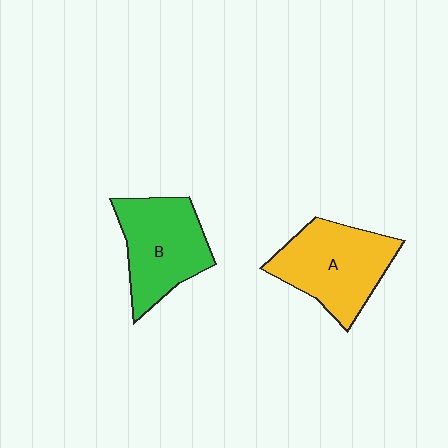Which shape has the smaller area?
Shape B (green).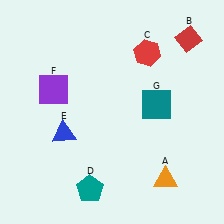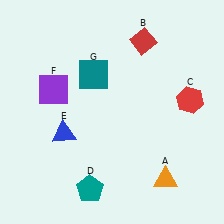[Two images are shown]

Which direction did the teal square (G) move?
The teal square (G) moved left.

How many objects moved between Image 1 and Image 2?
3 objects moved between the two images.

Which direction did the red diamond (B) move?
The red diamond (B) moved left.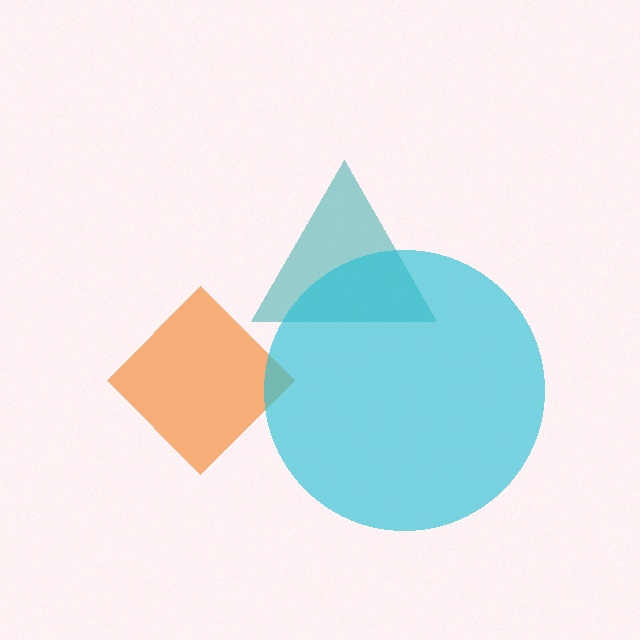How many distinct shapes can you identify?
There are 3 distinct shapes: an orange diamond, a teal triangle, a cyan circle.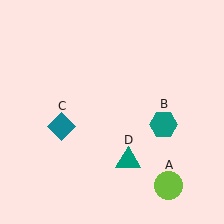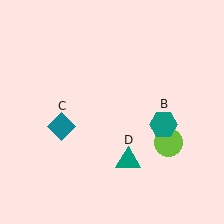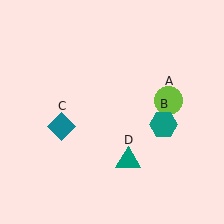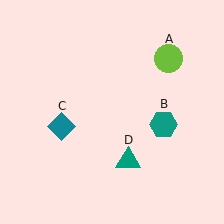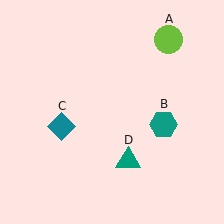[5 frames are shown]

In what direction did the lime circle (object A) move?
The lime circle (object A) moved up.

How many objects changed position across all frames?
1 object changed position: lime circle (object A).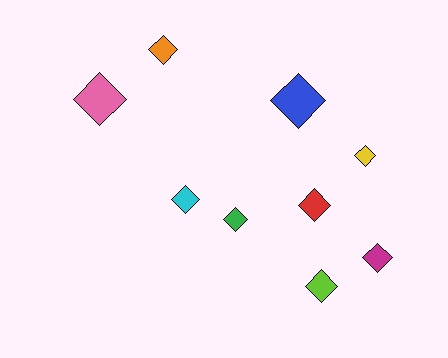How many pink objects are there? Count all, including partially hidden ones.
There is 1 pink object.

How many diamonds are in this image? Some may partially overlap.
There are 9 diamonds.